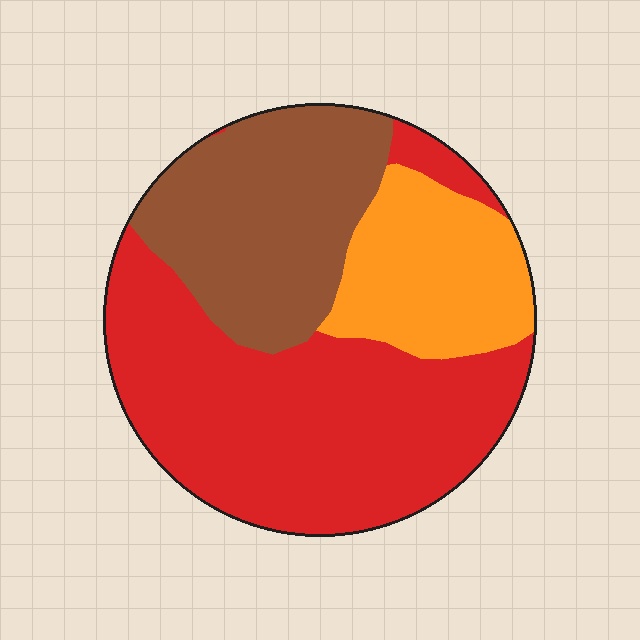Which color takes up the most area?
Red, at roughly 50%.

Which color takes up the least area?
Orange, at roughly 20%.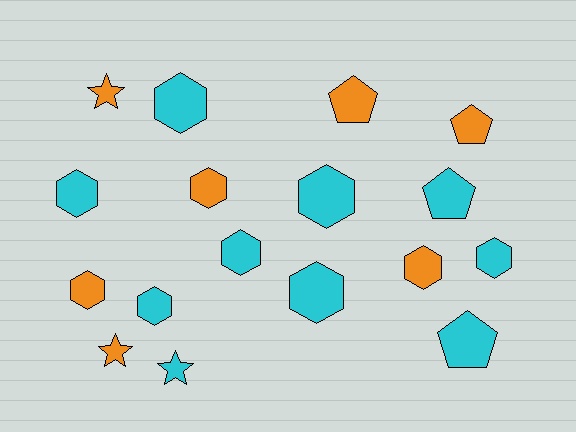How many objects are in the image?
There are 17 objects.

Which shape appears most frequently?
Hexagon, with 10 objects.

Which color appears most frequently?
Cyan, with 10 objects.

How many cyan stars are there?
There is 1 cyan star.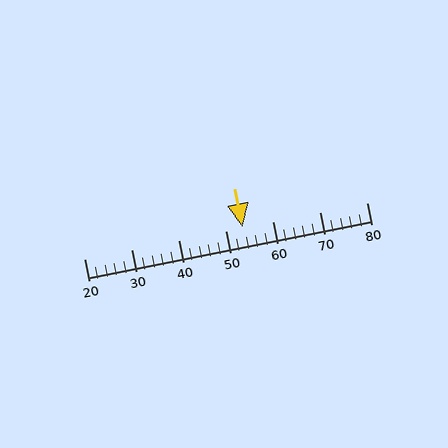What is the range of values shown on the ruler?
The ruler shows values from 20 to 80.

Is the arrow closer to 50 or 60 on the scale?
The arrow is closer to 50.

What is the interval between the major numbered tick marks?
The major tick marks are spaced 10 units apart.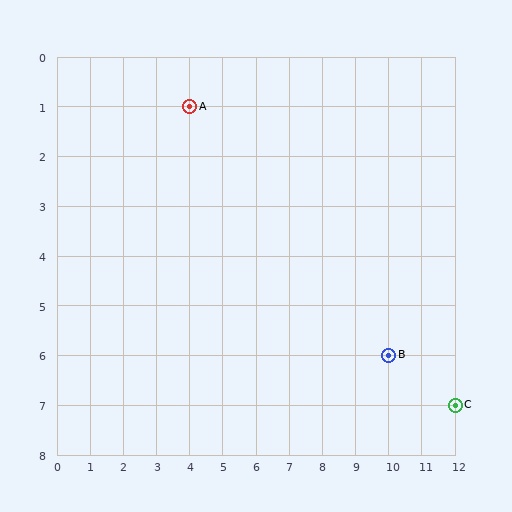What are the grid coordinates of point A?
Point A is at grid coordinates (4, 1).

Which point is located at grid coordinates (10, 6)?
Point B is at (10, 6).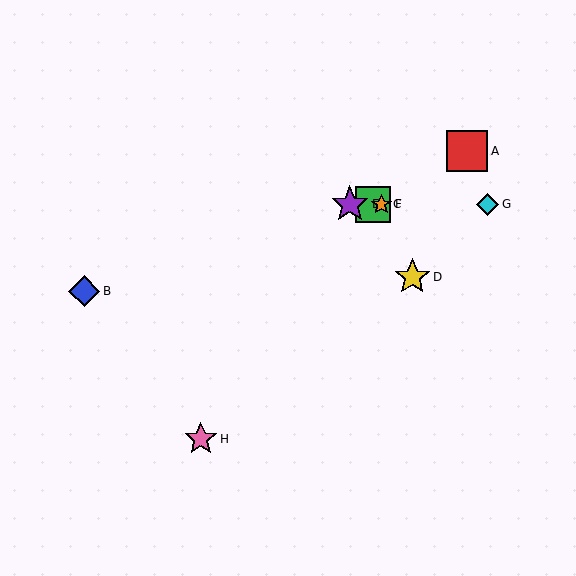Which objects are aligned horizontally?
Objects C, E, F, G are aligned horizontally.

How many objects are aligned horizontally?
4 objects (C, E, F, G) are aligned horizontally.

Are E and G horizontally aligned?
Yes, both are at y≈204.